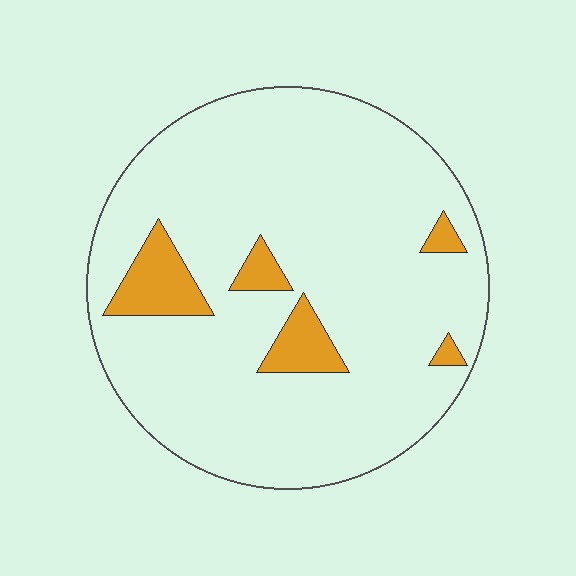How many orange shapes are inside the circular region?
5.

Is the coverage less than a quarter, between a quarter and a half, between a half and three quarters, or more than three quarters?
Less than a quarter.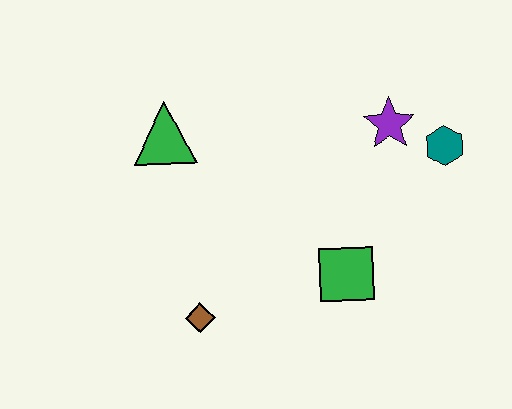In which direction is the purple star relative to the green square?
The purple star is above the green square.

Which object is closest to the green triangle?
The brown diamond is closest to the green triangle.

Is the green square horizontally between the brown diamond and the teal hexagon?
Yes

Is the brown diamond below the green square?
Yes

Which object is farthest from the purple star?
The brown diamond is farthest from the purple star.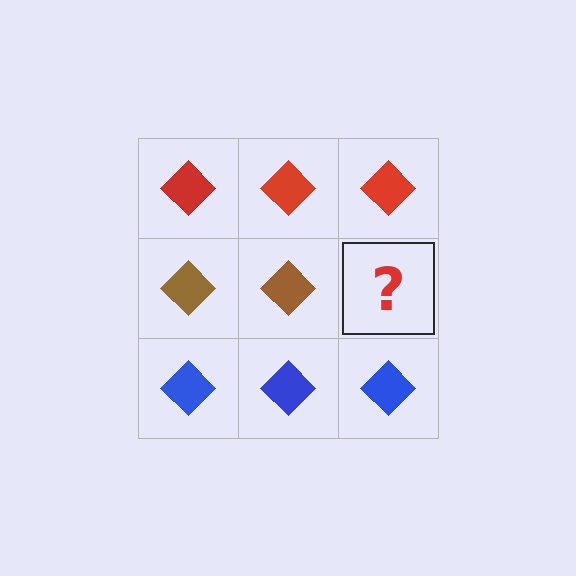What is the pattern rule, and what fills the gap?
The rule is that each row has a consistent color. The gap should be filled with a brown diamond.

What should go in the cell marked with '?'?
The missing cell should contain a brown diamond.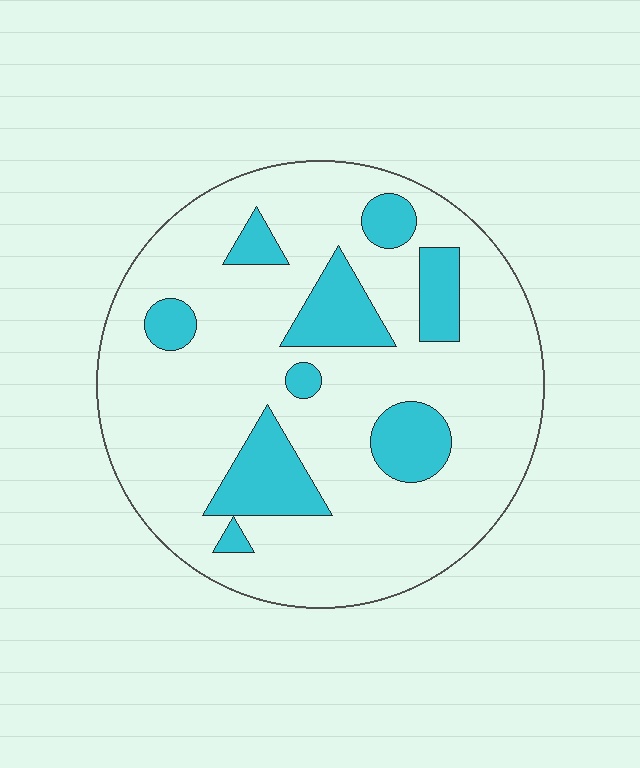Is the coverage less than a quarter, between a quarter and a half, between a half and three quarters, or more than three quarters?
Less than a quarter.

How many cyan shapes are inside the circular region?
9.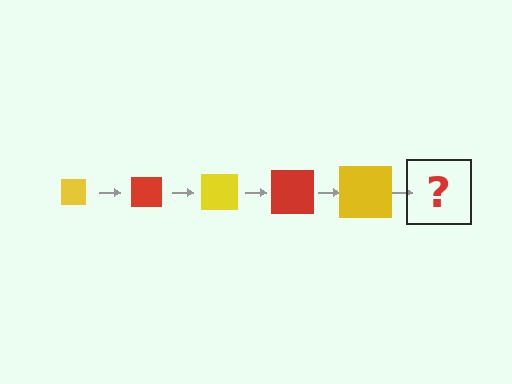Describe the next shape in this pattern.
It should be a red square, larger than the previous one.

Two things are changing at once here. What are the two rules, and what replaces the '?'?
The two rules are that the square grows larger each step and the color cycles through yellow and red. The '?' should be a red square, larger than the previous one.